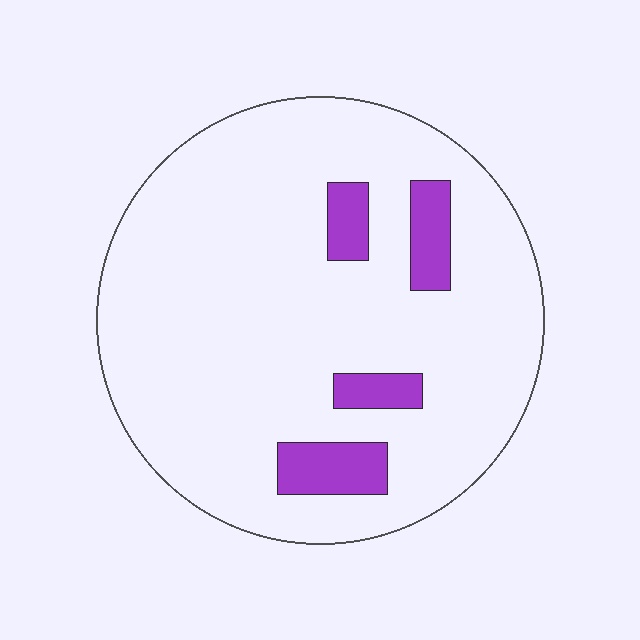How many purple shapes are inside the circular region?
4.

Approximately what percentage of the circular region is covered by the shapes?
Approximately 10%.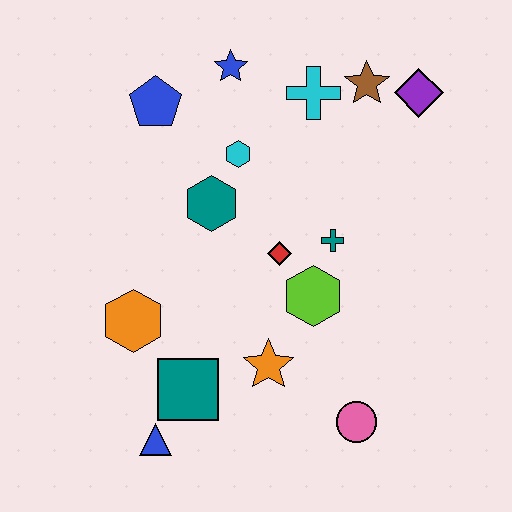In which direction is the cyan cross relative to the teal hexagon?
The cyan cross is above the teal hexagon.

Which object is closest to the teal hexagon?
The cyan hexagon is closest to the teal hexagon.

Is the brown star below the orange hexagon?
No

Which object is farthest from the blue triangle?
The purple diamond is farthest from the blue triangle.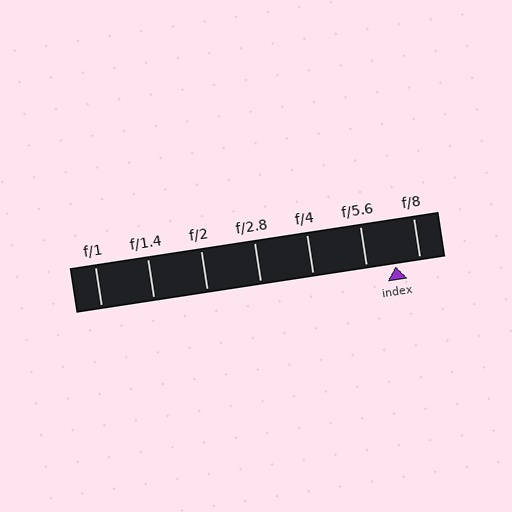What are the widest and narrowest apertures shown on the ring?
The widest aperture shown is f/1 and the narrowest is f/8.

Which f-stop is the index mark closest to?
The index mark is closest to f/8.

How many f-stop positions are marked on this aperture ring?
There are 7 f-stop positions marked.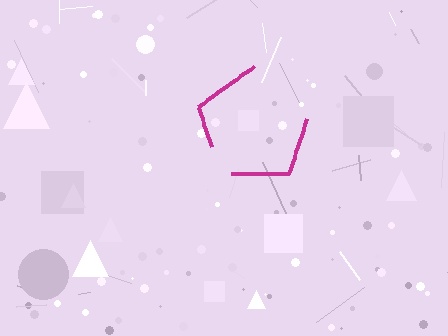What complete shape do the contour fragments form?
The contour fragments form a pentagon.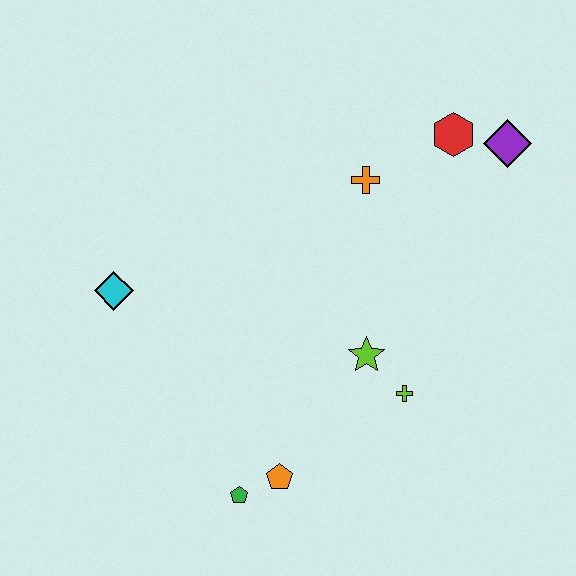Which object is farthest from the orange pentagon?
The purple diamond is farthest from the orange pentagon.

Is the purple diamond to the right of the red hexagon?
Yes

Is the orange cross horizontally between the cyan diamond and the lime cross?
Yes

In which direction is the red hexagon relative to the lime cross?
The red hexagon is above the lime cross.